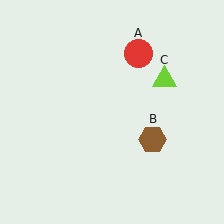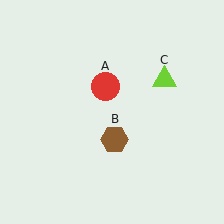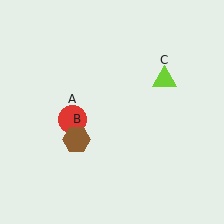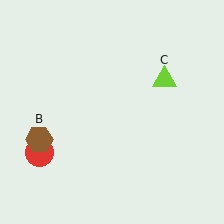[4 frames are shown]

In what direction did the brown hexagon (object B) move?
The brown hexagon (object B) moved left.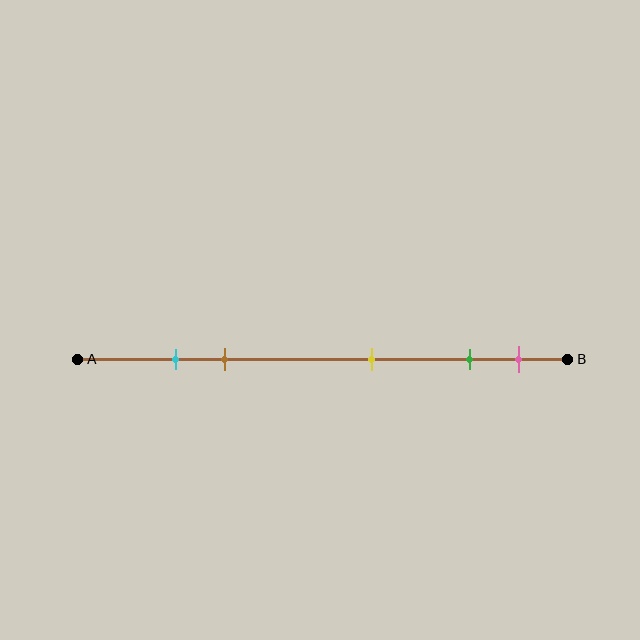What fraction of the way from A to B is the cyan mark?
The cyan mark is approximately 20% (0.2) of the way from A to B.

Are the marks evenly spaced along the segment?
No, the marks are not evenly spaced.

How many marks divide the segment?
There are 5 marks dividing the segment.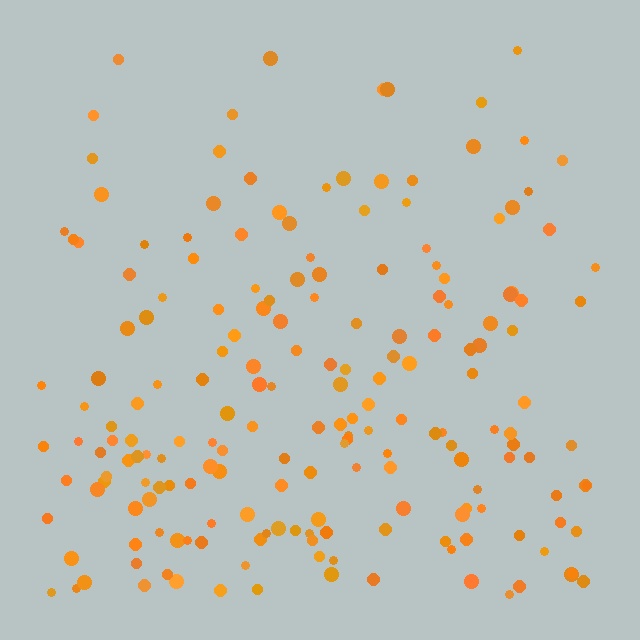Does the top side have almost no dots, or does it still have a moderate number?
Still a moderate number, just noticeably fewer than the bottom.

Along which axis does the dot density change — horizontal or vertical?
Vertical.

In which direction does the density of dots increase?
From top to bottom, with the bottom side densest.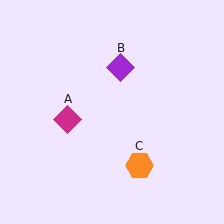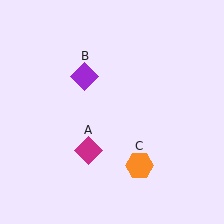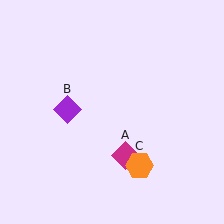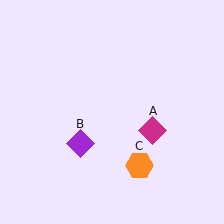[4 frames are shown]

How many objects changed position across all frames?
2 objects changed position: magenta diamond (object A), purple diamond (object B).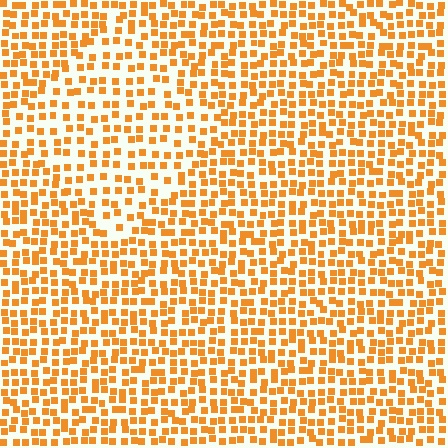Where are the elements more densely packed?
The elements are more densely packed outside the diamond boundary.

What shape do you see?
I see a diamond.